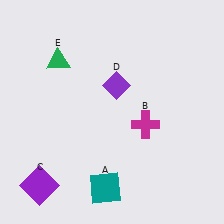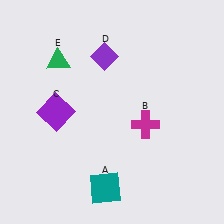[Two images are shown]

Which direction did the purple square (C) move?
The purple square (C) moved up.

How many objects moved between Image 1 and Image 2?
2 objects moved between the two images.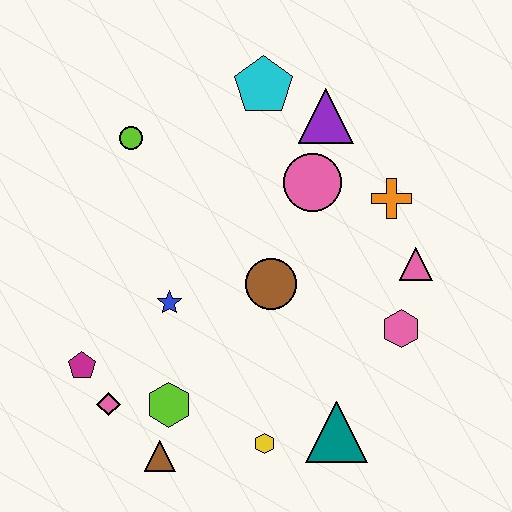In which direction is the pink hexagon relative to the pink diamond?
The pink hexagon is to the right of the pink diamond.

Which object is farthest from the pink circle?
The brown triangle is farthest from the pink circle.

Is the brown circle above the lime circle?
No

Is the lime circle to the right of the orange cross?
No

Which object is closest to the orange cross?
The pink triangle is closest to the orange cross.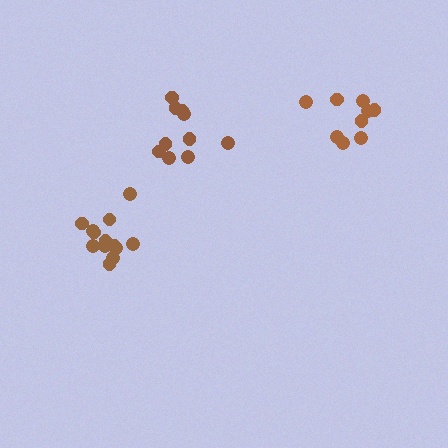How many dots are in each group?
Group 1: 10 dots, Group 2: 9 dots, Group 3: 13 dots (32 total).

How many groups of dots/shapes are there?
There are 3 groups.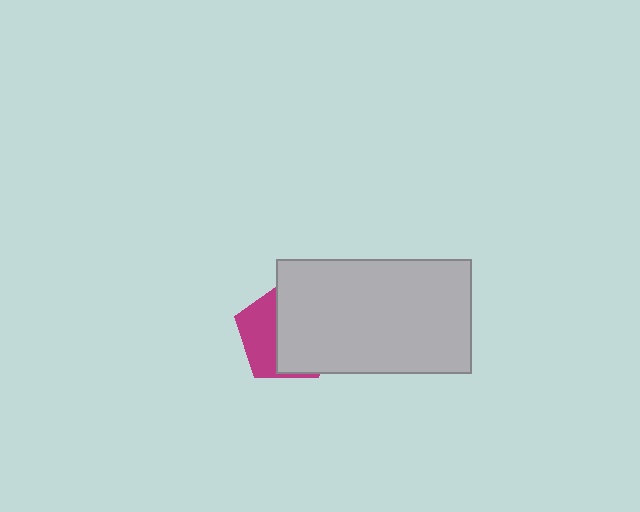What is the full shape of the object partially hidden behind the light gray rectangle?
The partially hidden object is a magenta pentagon.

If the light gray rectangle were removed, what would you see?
You would see the complete magenta pentagon.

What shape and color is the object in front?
The object in front is a light gray rectangle.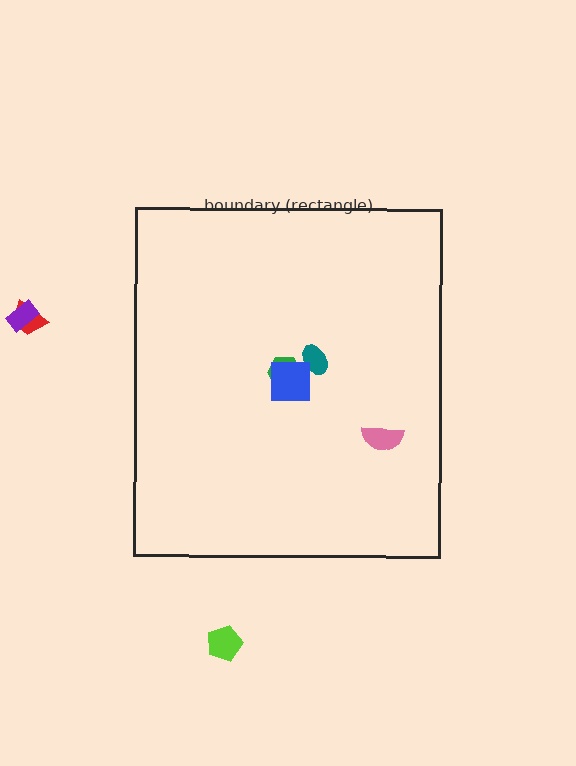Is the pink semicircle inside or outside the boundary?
Inside.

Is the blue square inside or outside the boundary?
Inside.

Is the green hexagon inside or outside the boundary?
Inside.